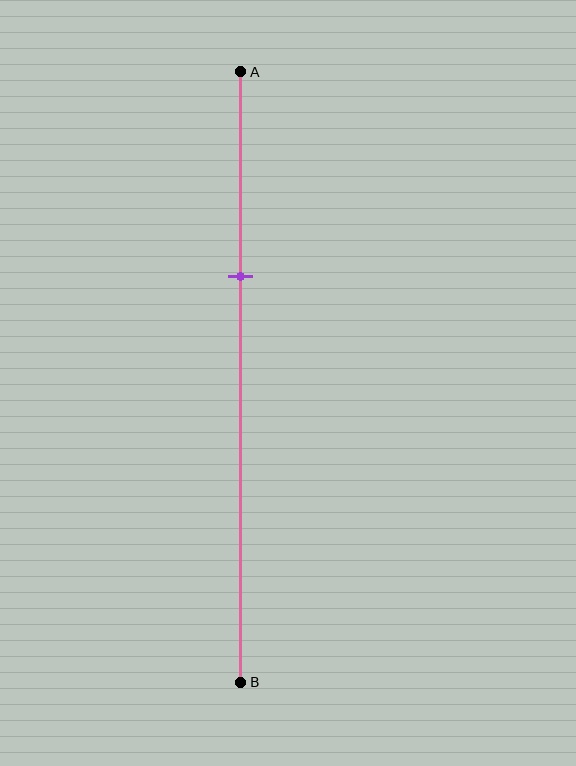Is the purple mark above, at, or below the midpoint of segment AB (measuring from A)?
The purple mark is above the midpoint of segment AB.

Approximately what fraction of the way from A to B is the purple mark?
The purple mark is approximately 35% of the way from A to B.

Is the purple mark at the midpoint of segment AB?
No, the mark is at about 35% from A, not at the 50% midpoint.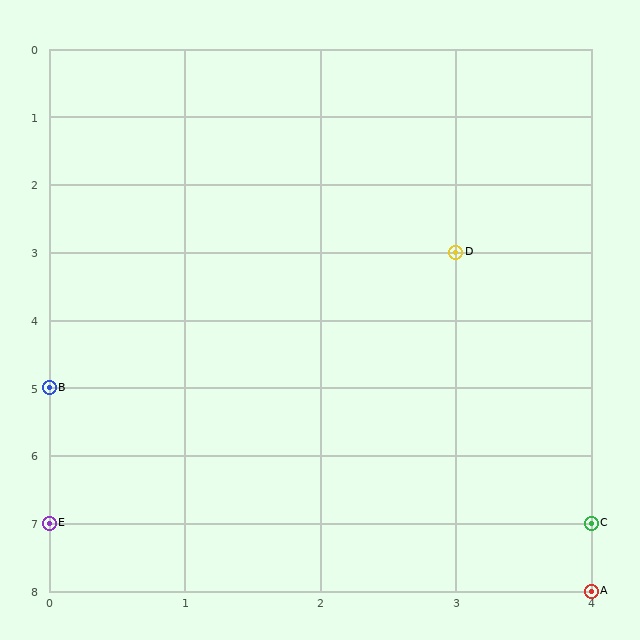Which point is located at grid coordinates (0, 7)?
Point E is at (0, 7).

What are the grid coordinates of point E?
Point E is at grid coordinates (0, 7).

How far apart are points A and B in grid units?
Points A and B are 4 columns and 3 rows apart (about 5.0 grid units diagonally).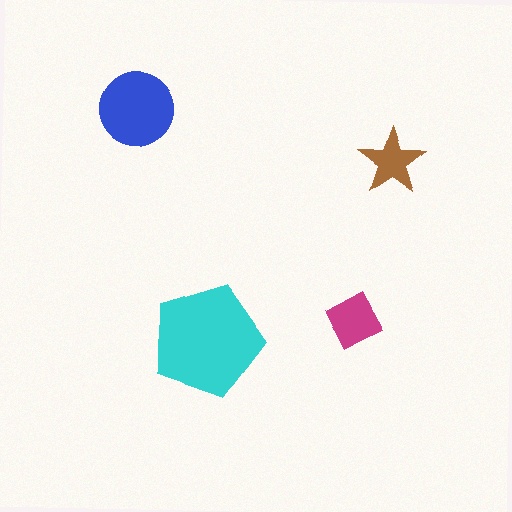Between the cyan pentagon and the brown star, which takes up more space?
The cyan pentagon.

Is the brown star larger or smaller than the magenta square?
Smaller.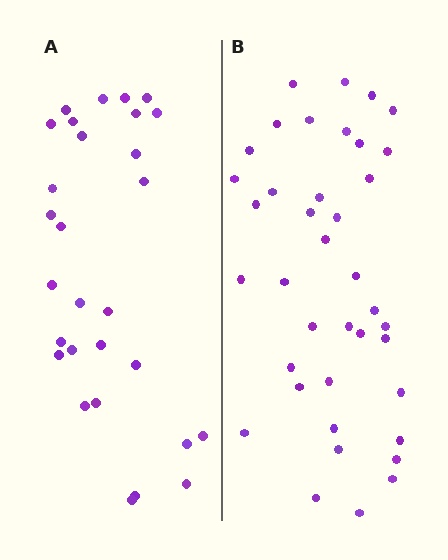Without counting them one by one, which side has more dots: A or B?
Region B (the right region) has more dots.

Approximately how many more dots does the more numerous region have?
Region B has roughly 10 or so more dots than region A.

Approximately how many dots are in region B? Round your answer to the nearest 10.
About 40 dots. (The exact count is 39, which rounds to 40.)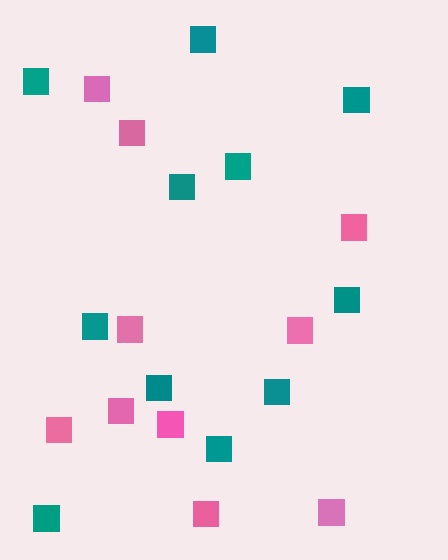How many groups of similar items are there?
There are 2 groups: one group of teal squares (11) and one group of pink squares (10).